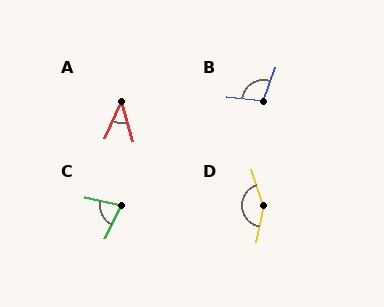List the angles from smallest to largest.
A (40°), C (75°), B (103°), D (151°).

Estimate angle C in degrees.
Approximately 75 degrees.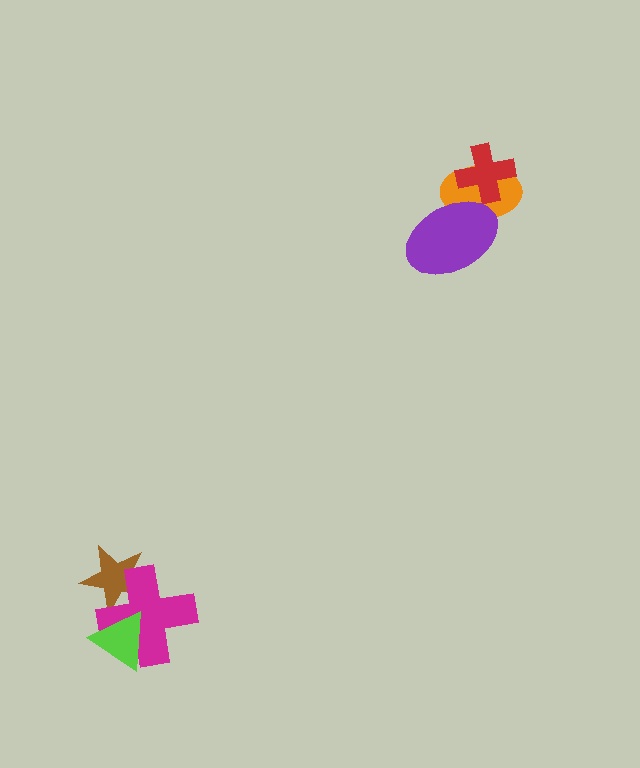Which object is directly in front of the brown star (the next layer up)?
The magenta cross is directly in front of the brown star.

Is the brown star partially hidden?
Yes, it is partially covered by another shape.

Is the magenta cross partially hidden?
Yes, it is partially covered by another shape.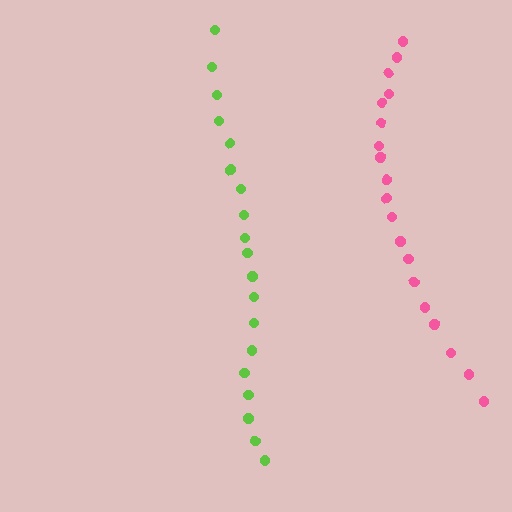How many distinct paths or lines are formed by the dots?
There are 2 distinct paths.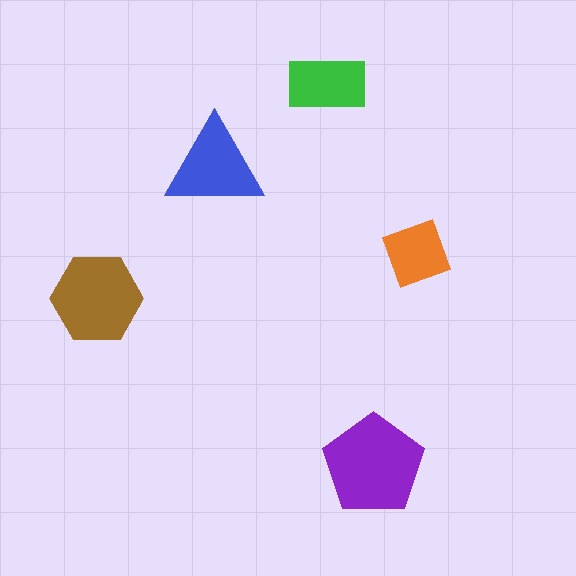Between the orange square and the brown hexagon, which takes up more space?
The brown hexagon.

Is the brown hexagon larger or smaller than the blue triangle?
Larger.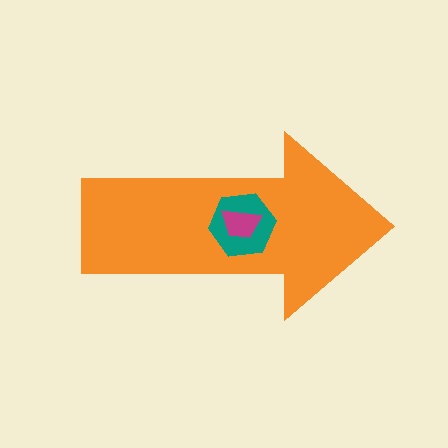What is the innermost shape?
The magenta trapezoid.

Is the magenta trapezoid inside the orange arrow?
Yes.